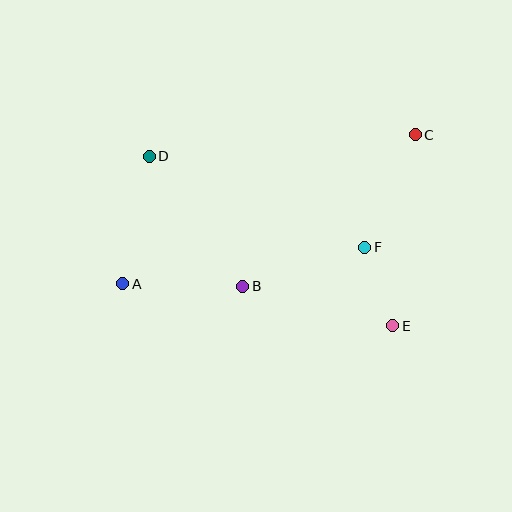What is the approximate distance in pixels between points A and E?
The distance between A and E is approximately 273 pixels.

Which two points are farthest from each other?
Points A and C are farthest from each other.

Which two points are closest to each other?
Points E and F are closest to each other.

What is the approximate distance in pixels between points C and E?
The distance between C and E is approximately 193 pixels.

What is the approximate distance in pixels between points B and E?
The distance between B and E is approximately 155 pixels.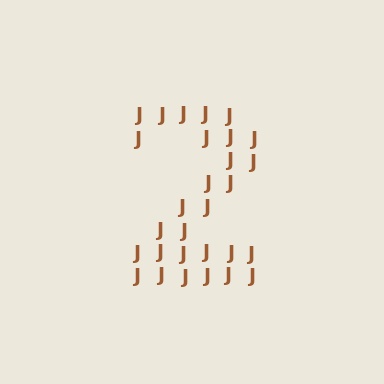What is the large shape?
The large shape is the digit 2.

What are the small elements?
The small elements are letter J's.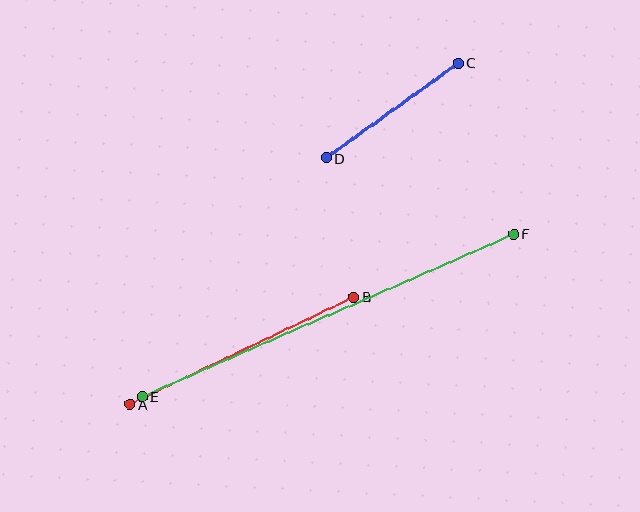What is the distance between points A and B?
The distance is approximately 248 pixels.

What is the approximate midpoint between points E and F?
The midpoint is at approximately (328, 315) pixels.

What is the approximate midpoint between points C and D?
The midpoint is at approximately (392, 110) pixels.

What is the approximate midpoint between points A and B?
The midpoint is at approximately (242, 351) pixels.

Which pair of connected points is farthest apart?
Points E and F are farthest apart.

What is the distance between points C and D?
The distance is approximately 162 pixels.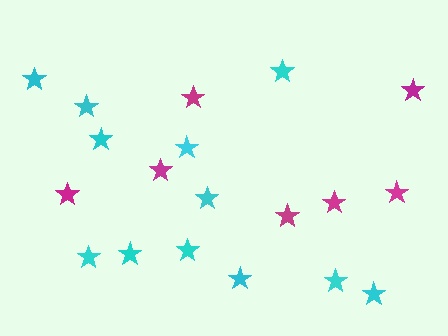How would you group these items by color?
There are 2 groups: one group of magenta stars (7) and one group of cyan stars (12).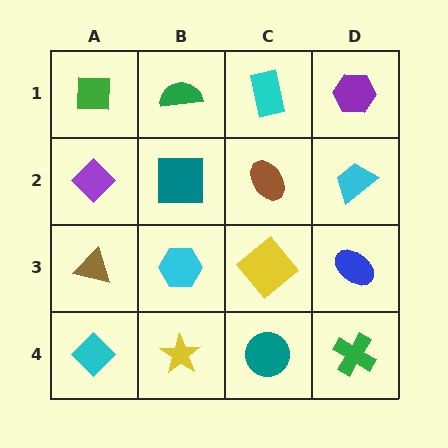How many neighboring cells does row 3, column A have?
3.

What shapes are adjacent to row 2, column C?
A cyan rectangle (row 1, column C), a yellow diamond (row 3, column C), a teal square (row 2, column B), a cyan trapezoid (row 2, column D).